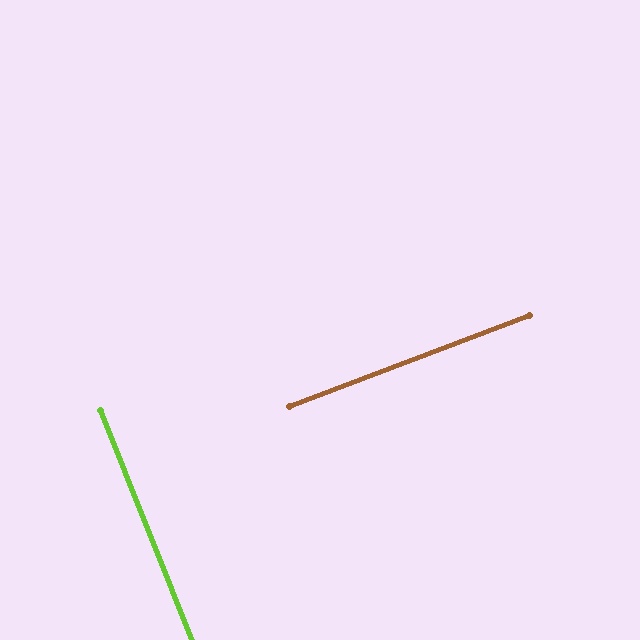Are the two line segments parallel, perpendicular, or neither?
Perpendicular — they meet at approximately 89°.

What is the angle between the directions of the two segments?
Approximately 89 degrees.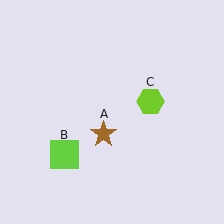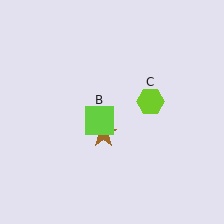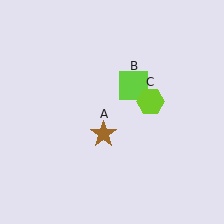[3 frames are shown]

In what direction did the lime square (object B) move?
The lime square (object B) moved up and to the right.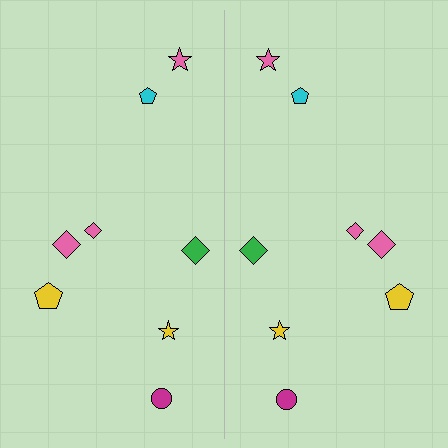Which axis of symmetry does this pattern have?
The pattern has a vertical axis of symmetry running through the center of the image.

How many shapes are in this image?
There are 16 shapes in this image.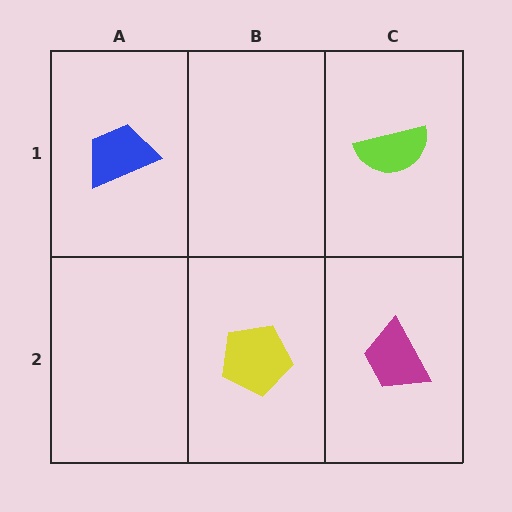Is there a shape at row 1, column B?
No, that cell is empty.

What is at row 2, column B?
A yellow pentagon.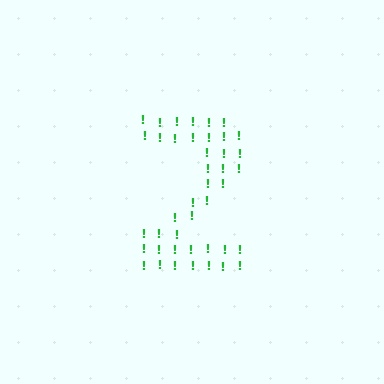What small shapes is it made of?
It is made of small exclamation marks.